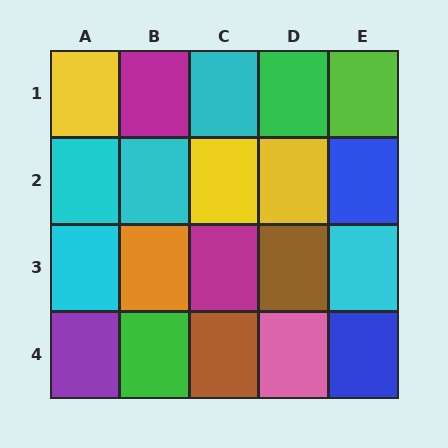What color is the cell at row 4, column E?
Blue.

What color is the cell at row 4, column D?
Pink.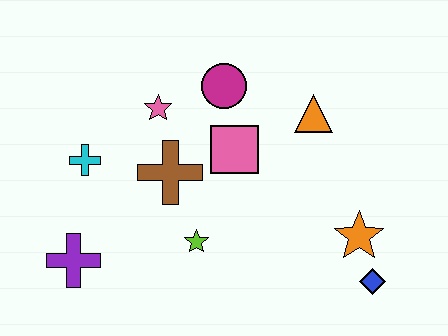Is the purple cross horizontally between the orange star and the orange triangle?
No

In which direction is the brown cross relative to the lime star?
The brown cross is above the lime star.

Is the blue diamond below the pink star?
Yes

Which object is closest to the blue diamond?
The orange star is closest to the blue diamond.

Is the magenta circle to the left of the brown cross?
No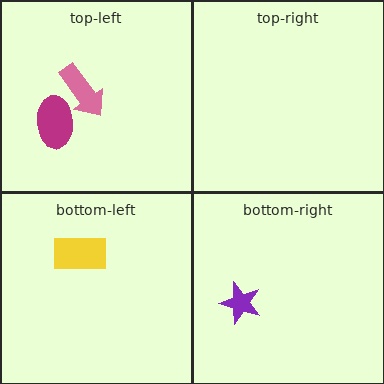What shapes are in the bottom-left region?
The yellow rectangle.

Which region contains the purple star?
The bottom-right region.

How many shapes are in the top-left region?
2.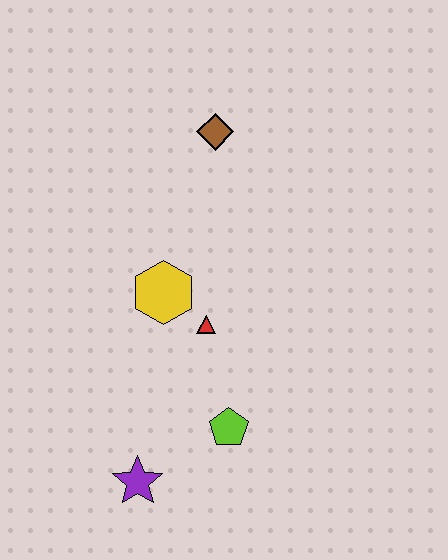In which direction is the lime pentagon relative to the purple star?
The lime pentagon is to the right of the purple star.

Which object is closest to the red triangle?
The yellow hexagon is closest to the red triangle.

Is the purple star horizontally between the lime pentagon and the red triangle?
No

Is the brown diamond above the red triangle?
Yes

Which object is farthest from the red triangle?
The brown diamond is farthest from the red triangle.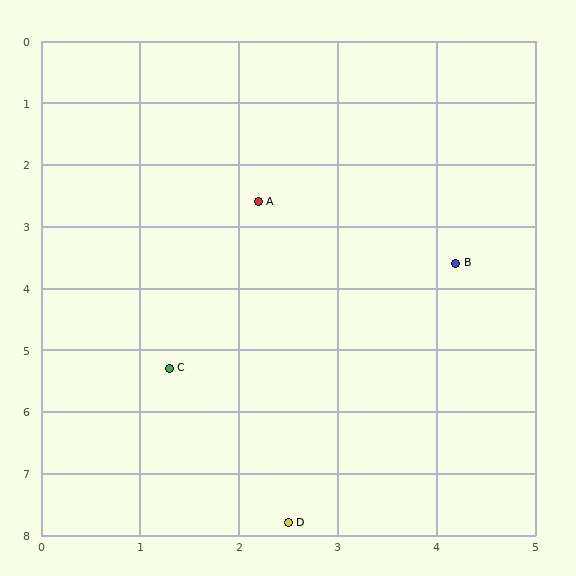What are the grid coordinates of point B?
Point B is at approximately (4.2, 3.6).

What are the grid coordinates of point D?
Point D is at approximately (2.5, 7.8).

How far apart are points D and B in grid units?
Points D and B are about 4.5 grid units apart.